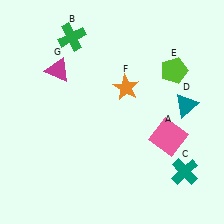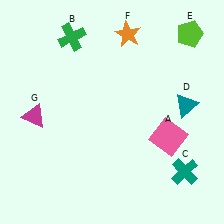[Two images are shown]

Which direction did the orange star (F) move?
The orange star (F) moved up.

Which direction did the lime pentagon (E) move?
The lime pentagon (E) moved up.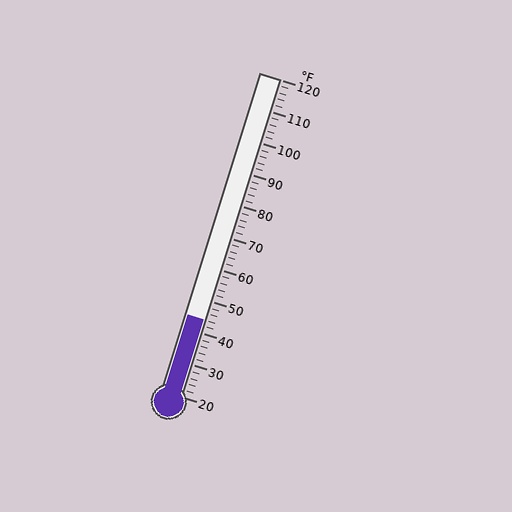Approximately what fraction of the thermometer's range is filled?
The thermometer is filled to approximately 25% of its range.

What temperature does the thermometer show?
The thermometer shows approximately 44°F.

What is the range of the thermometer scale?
The thermometer scale ranges from 20°F to 120°F.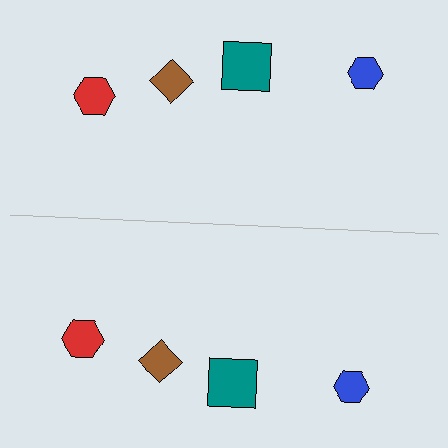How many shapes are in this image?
There are 8 shapes in this image.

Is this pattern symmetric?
Yes, this pattern has bilateral (reflection) symmetry.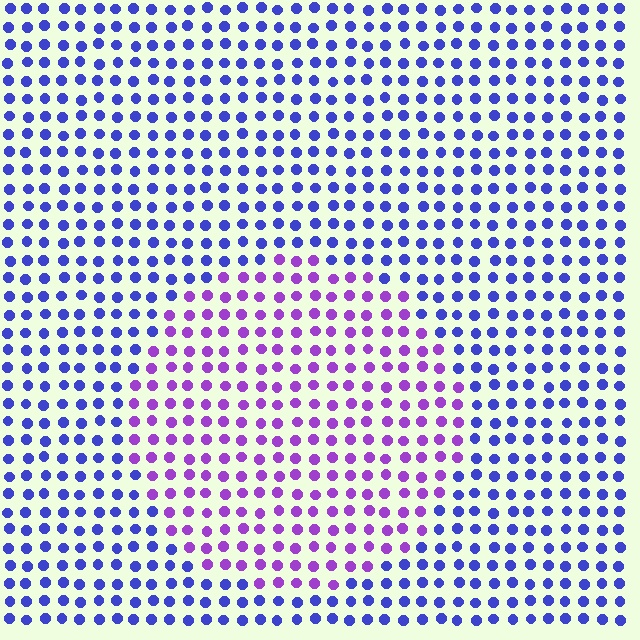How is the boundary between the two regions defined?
The boundary is defined purely by a slight shift in hue (about 43 degrees). Spacing, size, and orientation are identical on both sides.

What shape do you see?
I see a circle.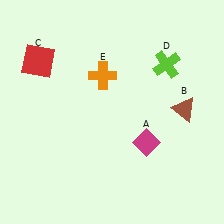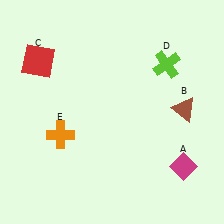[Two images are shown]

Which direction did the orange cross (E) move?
The orange cross (E) moved down.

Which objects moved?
The objects that moved are: the magenta diamond (A), the orange cross (E).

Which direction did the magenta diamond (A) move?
The magenta diamond (A) moved right.